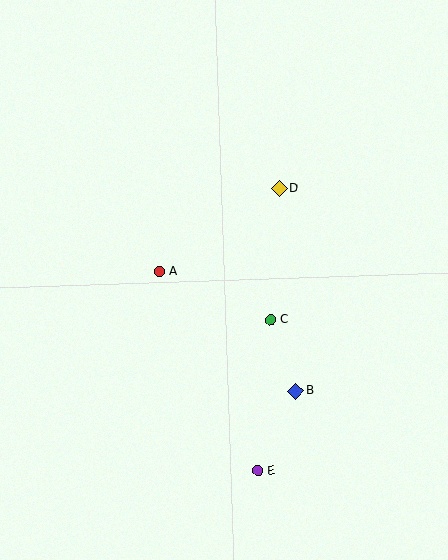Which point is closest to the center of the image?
Point C at (271, 320) is closest to the center.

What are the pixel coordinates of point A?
Point A is at (159, 272).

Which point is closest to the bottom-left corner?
Point E is closest to the bottom-left corner.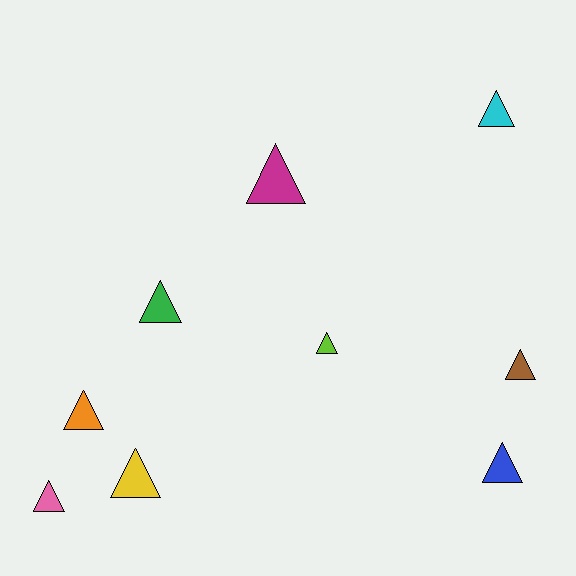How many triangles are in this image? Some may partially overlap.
There are 9 triangles.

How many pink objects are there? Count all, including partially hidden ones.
There is 1 pink object.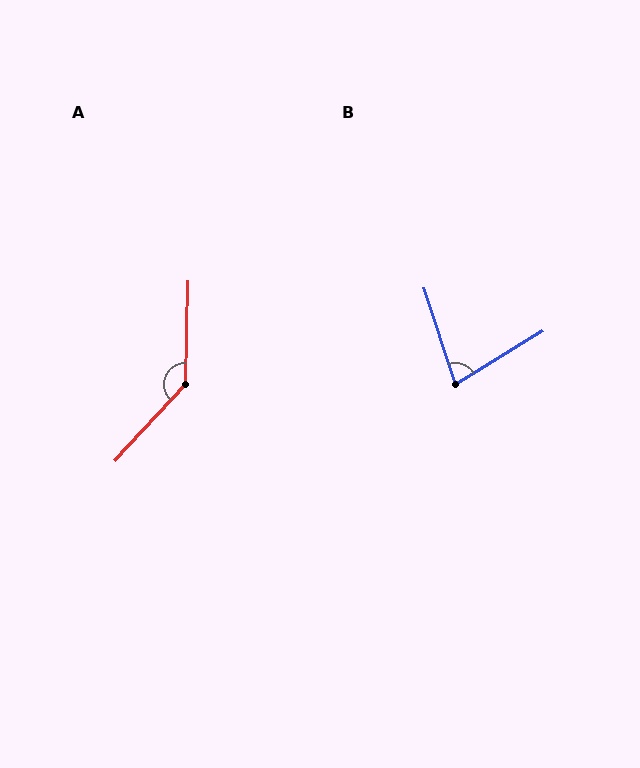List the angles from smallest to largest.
B (77°), A (139°).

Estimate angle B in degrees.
Approximately 77 degrees.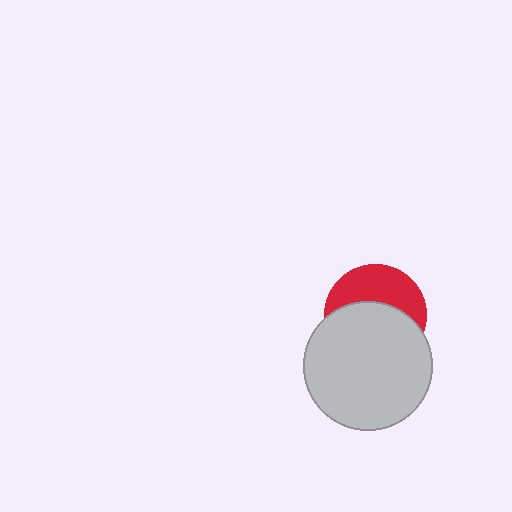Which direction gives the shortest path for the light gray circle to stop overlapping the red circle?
Moving down gives the shortest separation.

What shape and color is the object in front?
The object in front is a light gray circle.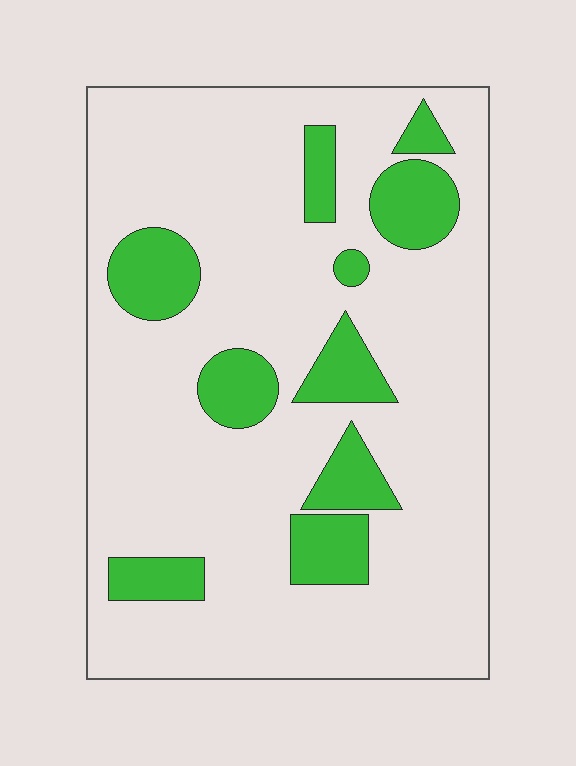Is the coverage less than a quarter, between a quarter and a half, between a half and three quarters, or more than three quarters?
Less than a quarter.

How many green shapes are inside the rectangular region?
10.